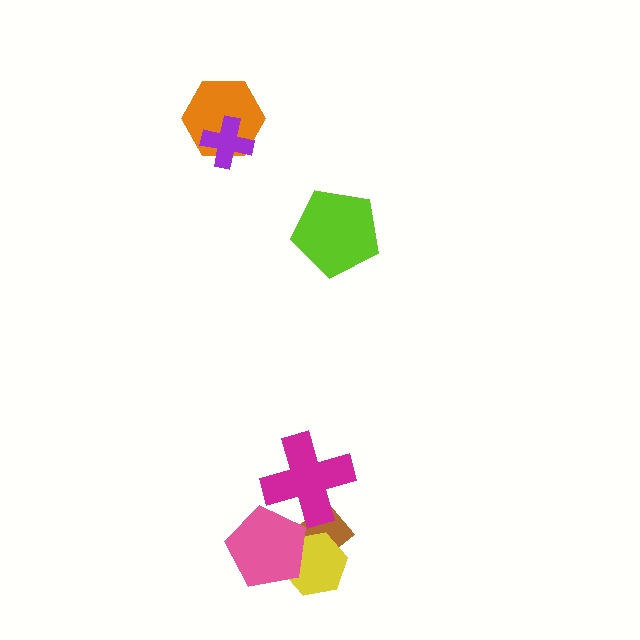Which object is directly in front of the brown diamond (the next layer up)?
The yellow hexagon is directly in front of the brown diamond.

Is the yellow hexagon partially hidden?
Yes, it is partially covered by another shape.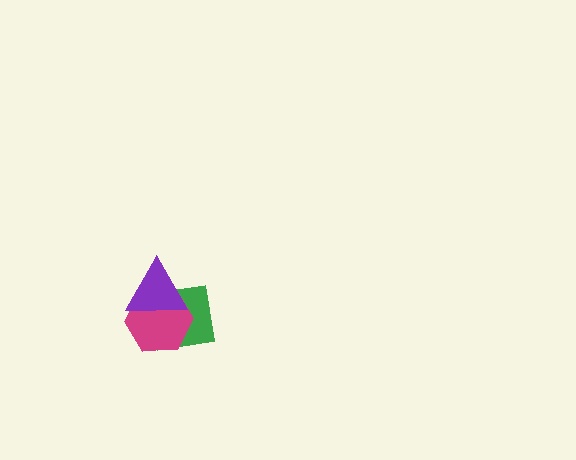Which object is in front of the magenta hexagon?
The purple triangle is in front of the magenta hexagon.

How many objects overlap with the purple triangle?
2 objects overlap with the purple triangle.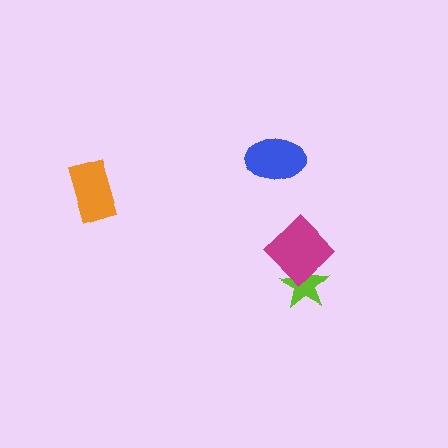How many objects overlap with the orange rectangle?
0 objects overlap with the orange rectangle.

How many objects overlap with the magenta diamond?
1 object overlaps with the magenta diamond.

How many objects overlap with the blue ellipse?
0 objects overlap with the blue ellipse.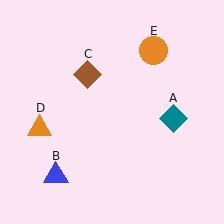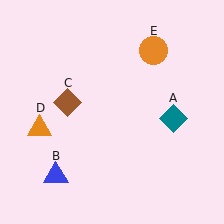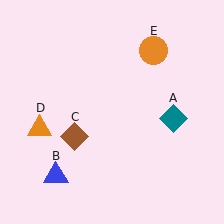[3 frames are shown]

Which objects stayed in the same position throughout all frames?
Teal diamond (object A) and blue triangle (object B) and orange triangle (object D) and orange circle (object E) remained stationary.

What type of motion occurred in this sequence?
The brown diamond (object C) rotated counterclockwise around the center of the scene.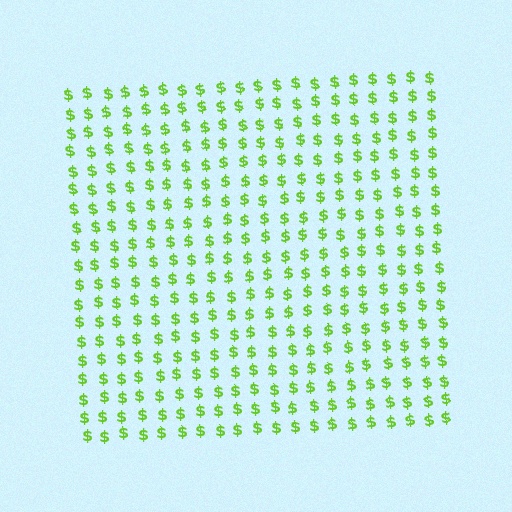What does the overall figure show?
The overall figure shows a square.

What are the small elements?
The small elements are dollar signs.